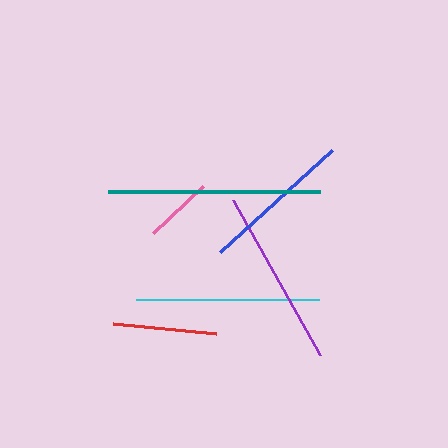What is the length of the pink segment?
The pink segment is approximately 69 pixels long.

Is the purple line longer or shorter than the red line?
The purple line is longer than the red line.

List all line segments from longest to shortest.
From longest to shortest: teal, cyan, purple, blue, red, pink.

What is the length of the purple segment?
The purple segment is approximately 178 pixels long.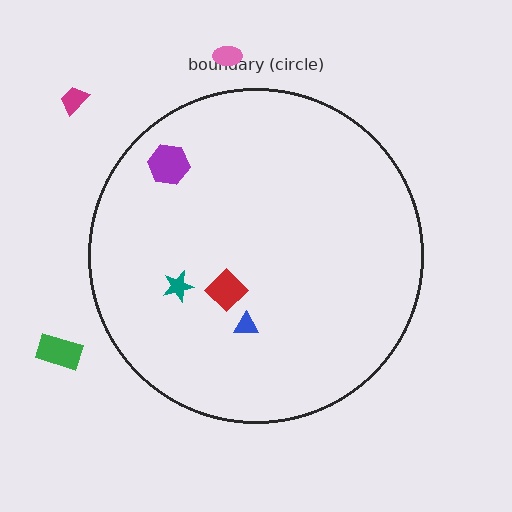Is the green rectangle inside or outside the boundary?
Outside.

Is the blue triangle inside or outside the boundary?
Inside.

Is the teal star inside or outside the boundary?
Inside.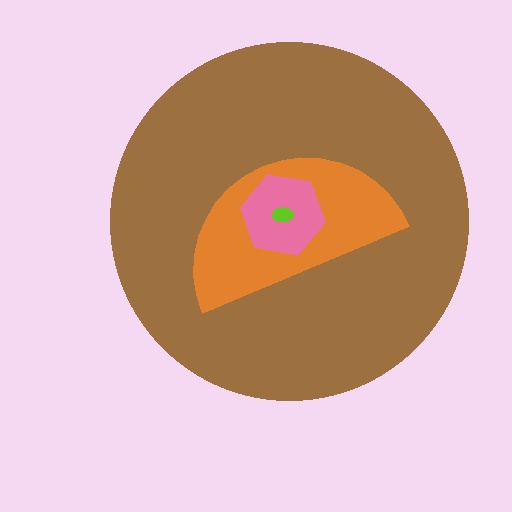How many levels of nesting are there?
4.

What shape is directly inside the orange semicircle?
The pink hexagon.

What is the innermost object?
The lime ellipse.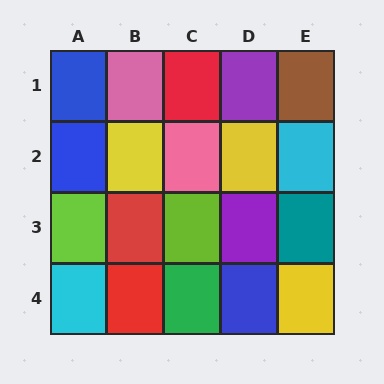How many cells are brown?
1 cell is brown.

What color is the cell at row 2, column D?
Yellow.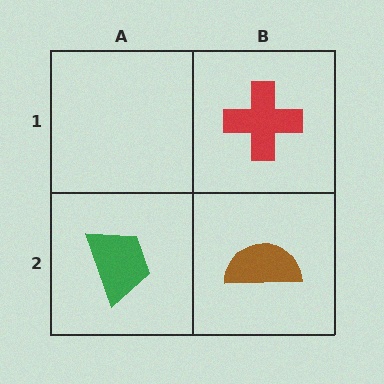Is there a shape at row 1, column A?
No, that cell is empty.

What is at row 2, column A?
A green trapezoid.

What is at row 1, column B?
A red cross.